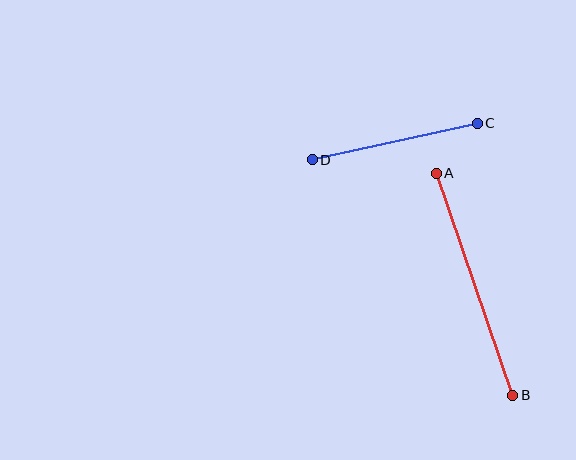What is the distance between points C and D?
The distance is approximately 169 pixels.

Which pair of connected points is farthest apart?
Points A and B are farthest apart.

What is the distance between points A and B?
The distance is approximately 235 pixels.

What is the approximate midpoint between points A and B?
The midpoint is at approximately (475, 284) pixels.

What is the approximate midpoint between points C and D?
The midpoint is at approximately (395, 141) pixels.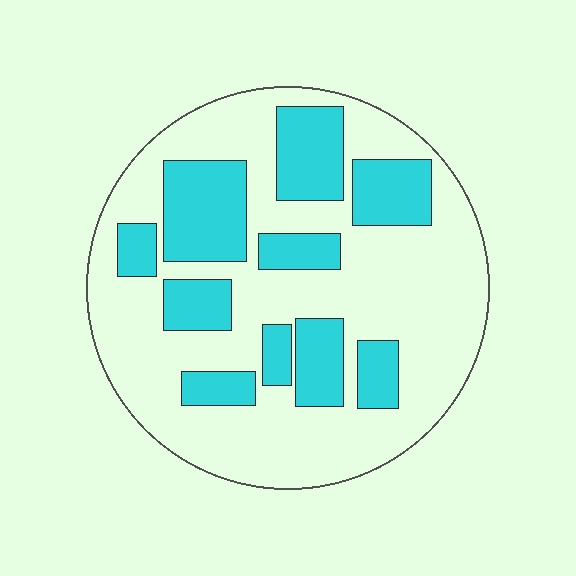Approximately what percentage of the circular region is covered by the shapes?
Approximately 30%.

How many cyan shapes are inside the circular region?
10.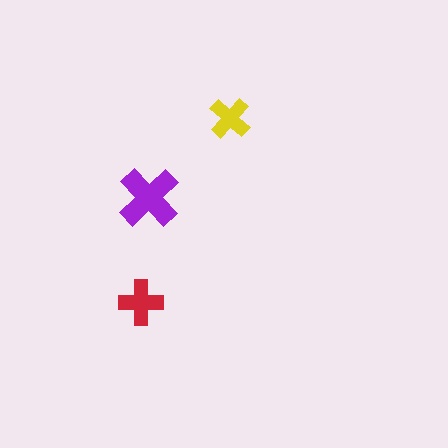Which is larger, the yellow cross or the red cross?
The red one.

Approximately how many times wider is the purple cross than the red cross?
About 1.5 times wider.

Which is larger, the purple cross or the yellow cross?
The purple one.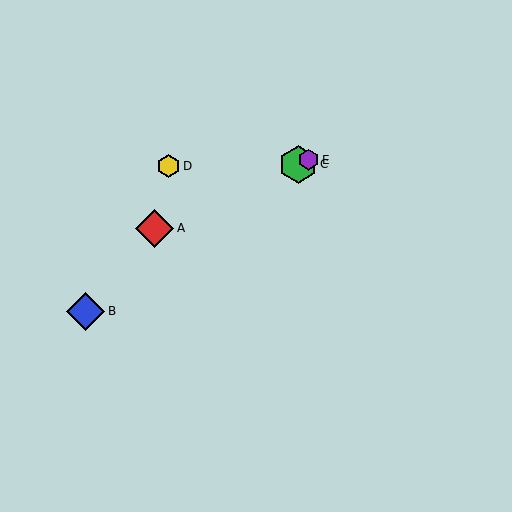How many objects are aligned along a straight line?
3 objects (A, C, E) are aligned along a straight line.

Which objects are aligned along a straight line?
Objects A, C, E are aligned along a straight line.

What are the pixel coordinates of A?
Object A is at (155, 228).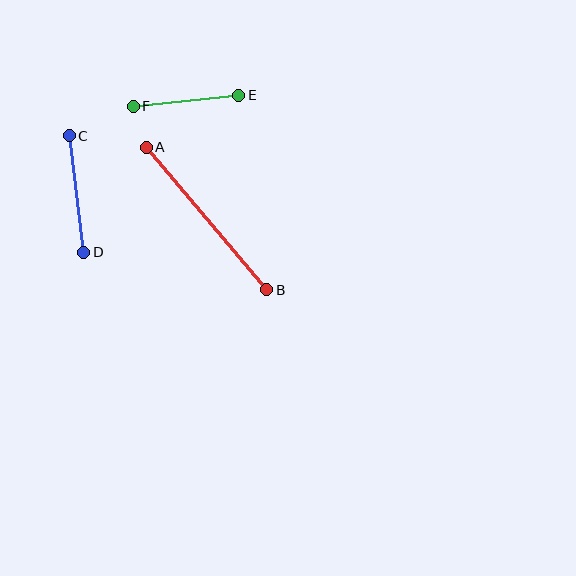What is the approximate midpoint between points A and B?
The midpoint is at approximately (206, 218) pixels.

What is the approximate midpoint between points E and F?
The midpoint is at approximately (186, 101) pixels.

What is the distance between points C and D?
The distance is approximately 117 pixels.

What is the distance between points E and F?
The distance is approximately 106 pixels.